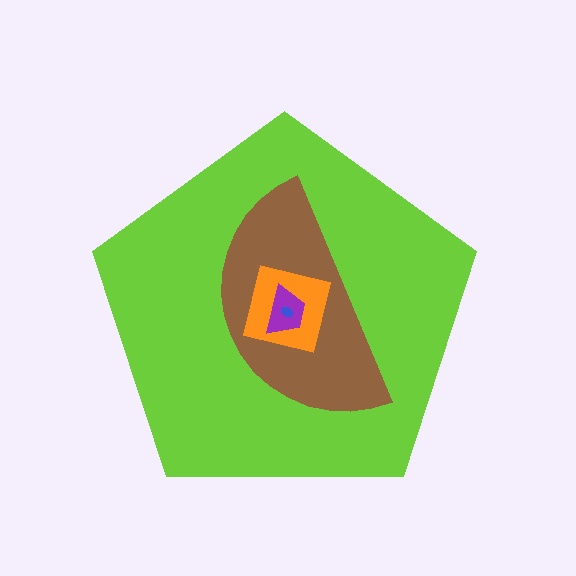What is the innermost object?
The blue ellipse.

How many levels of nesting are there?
5.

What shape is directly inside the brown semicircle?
The orange square.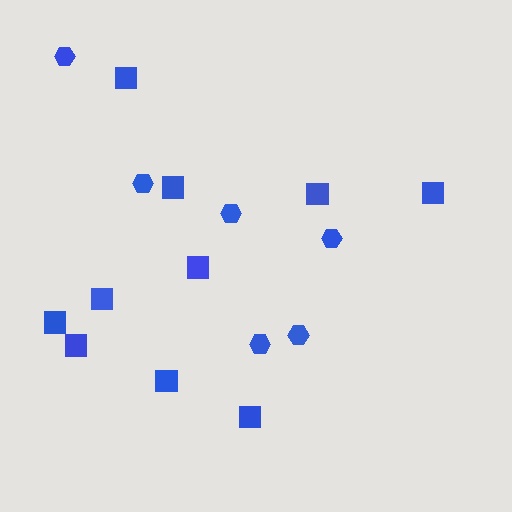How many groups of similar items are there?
There are 2 groups: one group of squares (10) and one group of hexagons (6).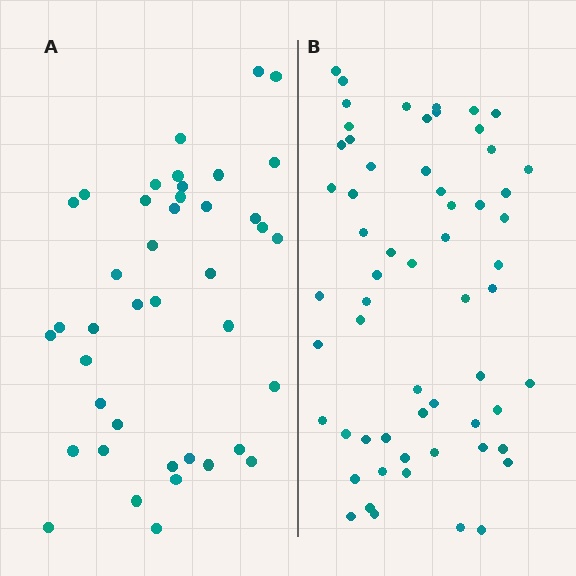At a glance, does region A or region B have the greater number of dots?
Region B (the right region) has more dots.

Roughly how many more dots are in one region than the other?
Region B has approximately 20 more dots than region A.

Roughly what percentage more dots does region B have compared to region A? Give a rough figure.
About 45% more.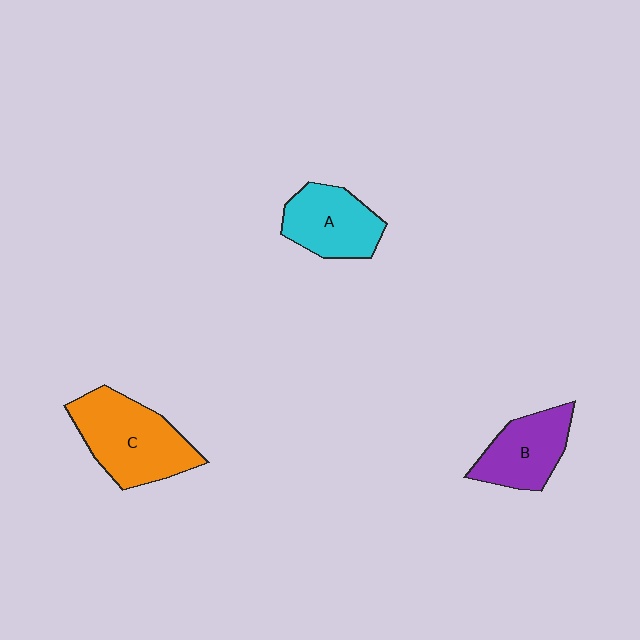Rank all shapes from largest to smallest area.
From largest to smallest: C (orange), A (cyan), B (purple).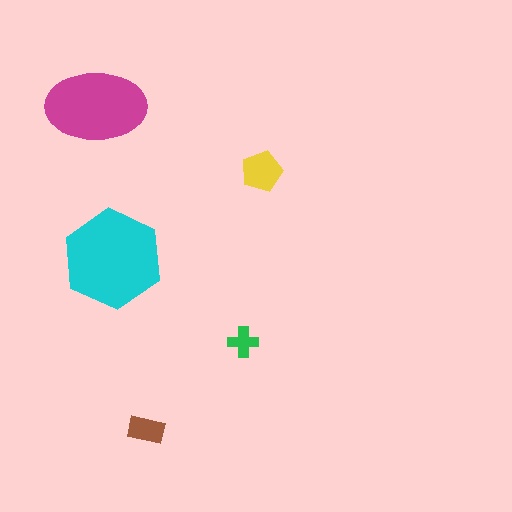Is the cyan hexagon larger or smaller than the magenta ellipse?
Larger.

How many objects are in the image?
There are 5 objects in the image.